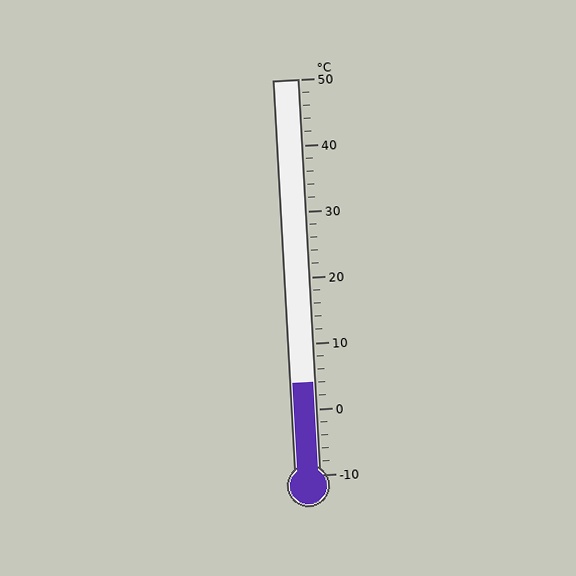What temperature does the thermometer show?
The thermometer shows approximately 4°C.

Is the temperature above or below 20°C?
The temperature is below 20°C.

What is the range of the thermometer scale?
The thermometer scale ranges from -10°C to 50°C.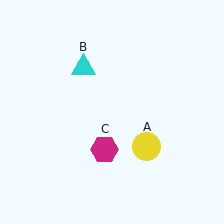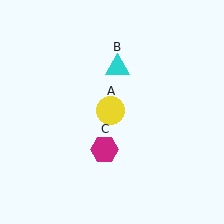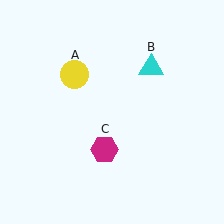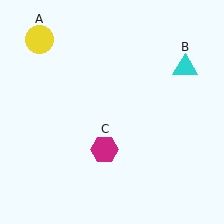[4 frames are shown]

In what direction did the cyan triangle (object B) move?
The cyan triangle (object B) moved right.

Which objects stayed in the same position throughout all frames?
Magenta hexagon (object C) remained stationary.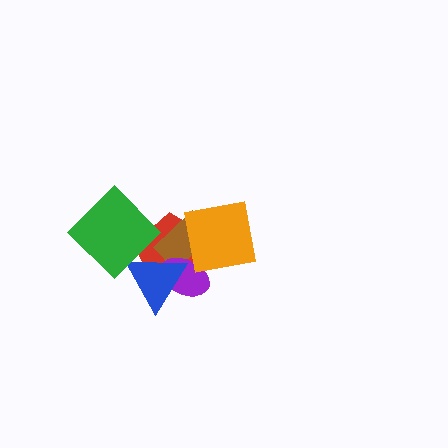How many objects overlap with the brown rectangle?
4 objects overlap with the brown rectangle.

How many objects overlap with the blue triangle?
4 objects overlap with the blue triangle.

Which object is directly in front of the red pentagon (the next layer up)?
The brown rectangle is directly in front of the red pentagon.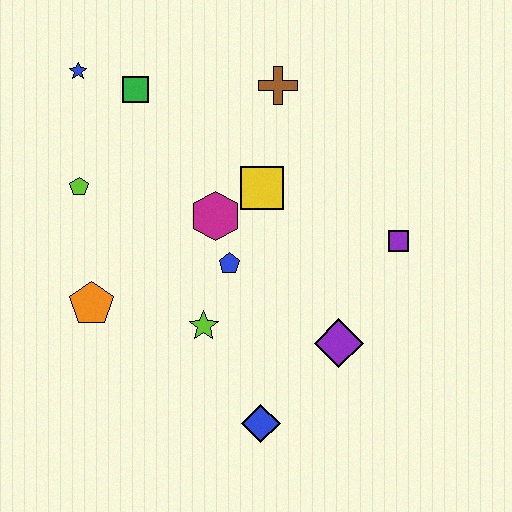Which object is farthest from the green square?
The blue diamond is farthest from the green square.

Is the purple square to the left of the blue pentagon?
No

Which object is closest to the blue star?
The green square is closest to the blue star.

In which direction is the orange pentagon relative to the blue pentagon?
The orange pentagon is to the left of the blue pentagon.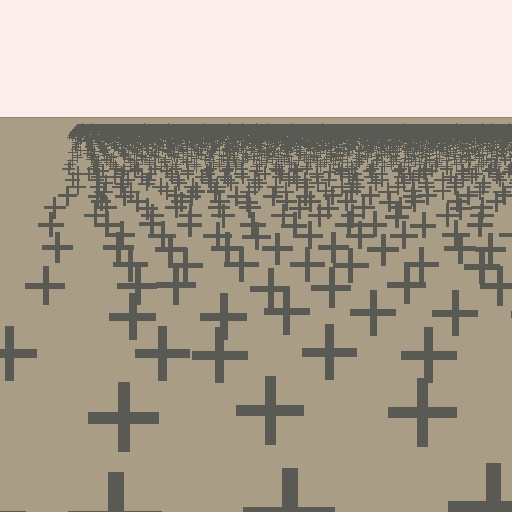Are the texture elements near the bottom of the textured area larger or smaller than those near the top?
Larger. Near the bottom, elements are closer to the viewer and appear at a bigger on-screen size.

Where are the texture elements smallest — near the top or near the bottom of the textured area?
Near the top.